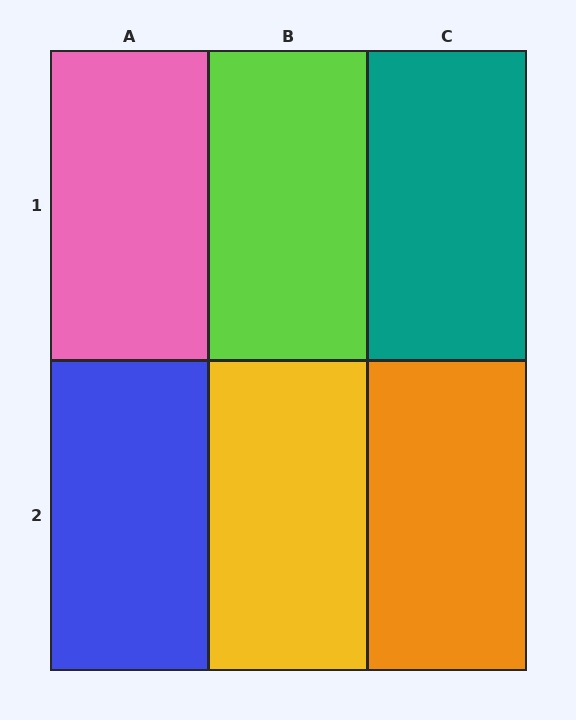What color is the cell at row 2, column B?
Yellow.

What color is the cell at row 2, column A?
Blue.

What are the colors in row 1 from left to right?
Pink, lime, teal.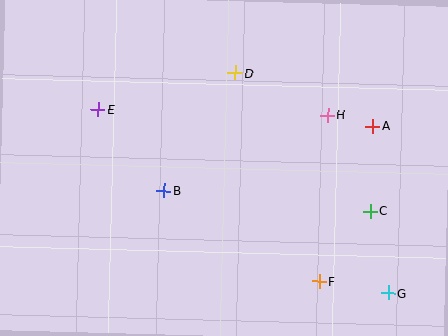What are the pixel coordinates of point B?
Point B is at (164, 191).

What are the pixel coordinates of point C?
Point C is at (370, 211).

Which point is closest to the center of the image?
Point B at (164, 191) is closest to the center.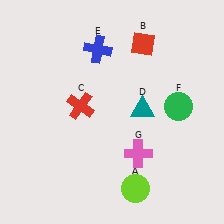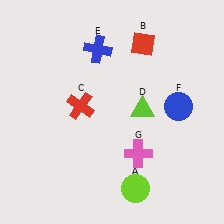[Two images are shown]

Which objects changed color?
D changed from teal to lime. F changed from green to blue.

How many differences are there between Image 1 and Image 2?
There are 2 differences between the two images.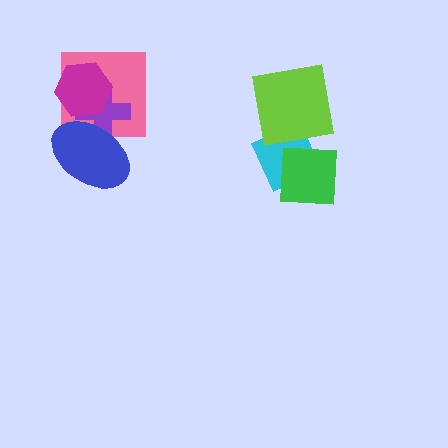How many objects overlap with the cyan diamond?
2 objects overlap with the cyan diamond.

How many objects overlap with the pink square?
3 objects overlap with the pink square.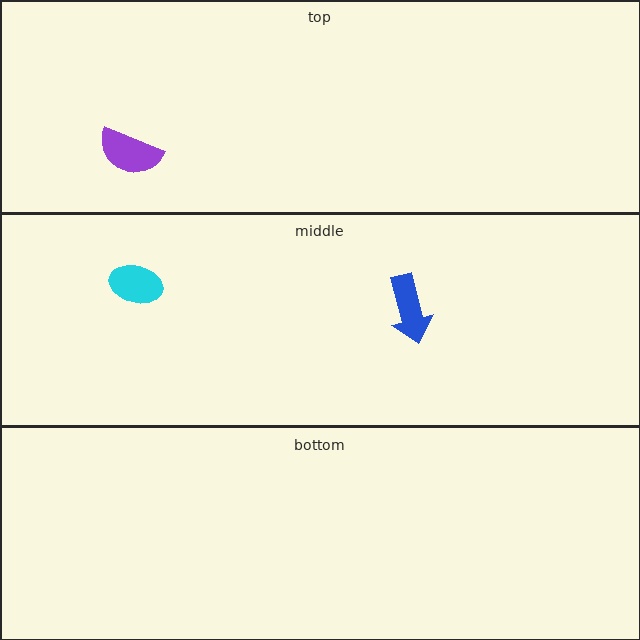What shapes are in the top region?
The purple semicircle.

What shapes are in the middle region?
The blue arrow, the cyan ellipse.